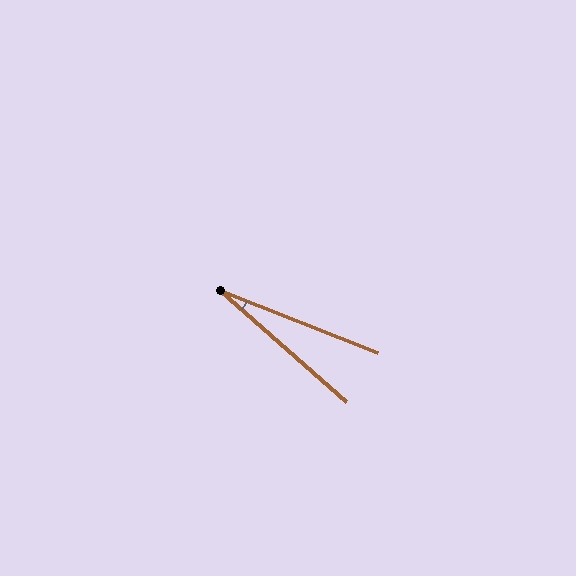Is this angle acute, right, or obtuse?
It is acute.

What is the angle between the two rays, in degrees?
Approximately 20 degrees.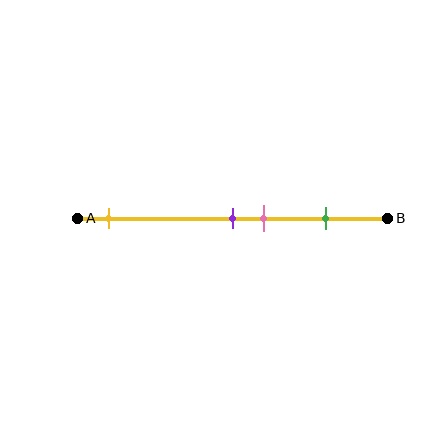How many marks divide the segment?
There are 4 marks dividing the segment.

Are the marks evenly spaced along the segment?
No, the marks are not evenly spaced.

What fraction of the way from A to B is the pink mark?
The pink mark is approximately 60% (0.6) of the way from A to B.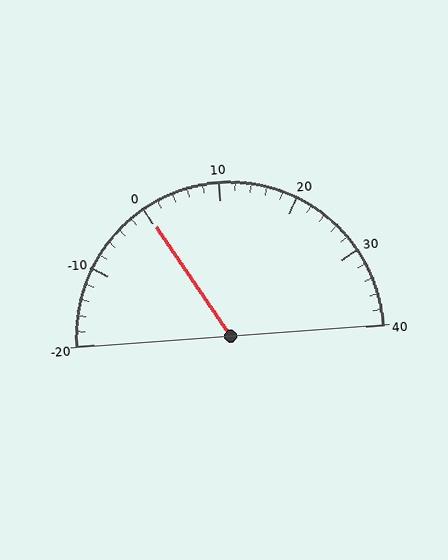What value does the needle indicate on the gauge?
The needle indicates approximately 0.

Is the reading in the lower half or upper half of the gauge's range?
The reading is in the lower half of the range (-20 to 40).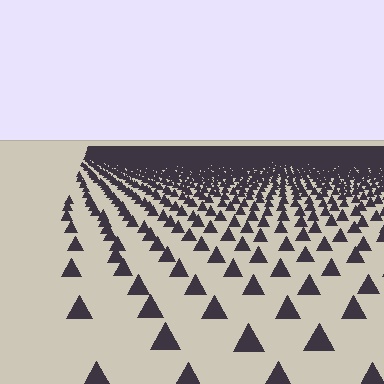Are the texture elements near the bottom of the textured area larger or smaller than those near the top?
Larger. Near the bottom, elements are closer to the viewer and appear at a bigger on-screen size.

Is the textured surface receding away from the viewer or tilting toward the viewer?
The surface is receding away from the viewer. Texture elements get smaller and denser toward the top.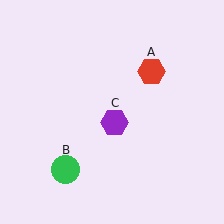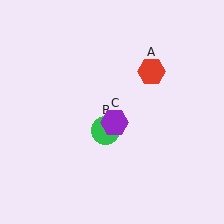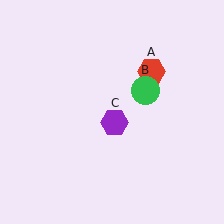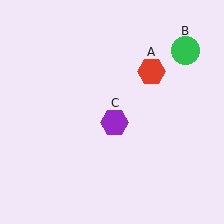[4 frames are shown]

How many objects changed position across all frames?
1 object changed position: green circle (object B).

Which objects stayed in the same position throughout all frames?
Red hexagon (object A) and purple hexagon (object C) remained stationary.